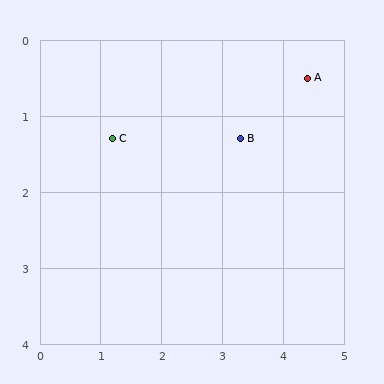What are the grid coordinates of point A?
Point A is at approximately (4.4, 0.5).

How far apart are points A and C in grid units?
Points A and C are about 3.3 grid units apart.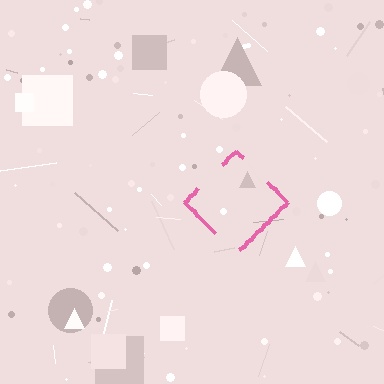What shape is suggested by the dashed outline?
The dashed outline suggests a diamond.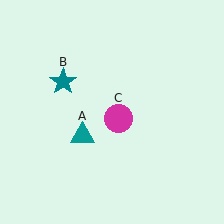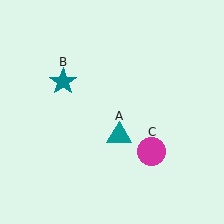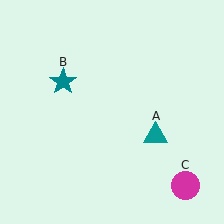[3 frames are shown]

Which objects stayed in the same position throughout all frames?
Teal star (object B) remained stationary.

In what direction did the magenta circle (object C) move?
The magenta circle (object C) moved down and to the right.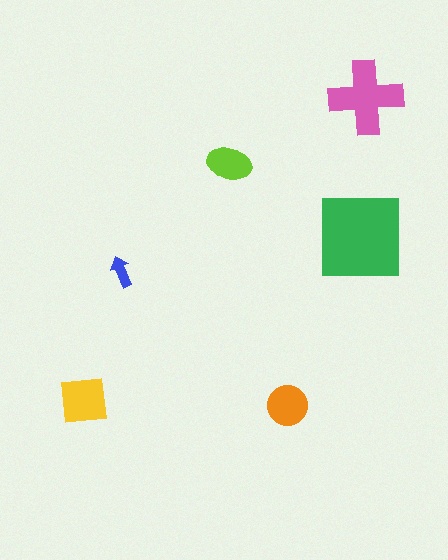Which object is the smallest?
The blue arrow.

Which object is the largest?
The green square.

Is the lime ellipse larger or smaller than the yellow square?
Smaller.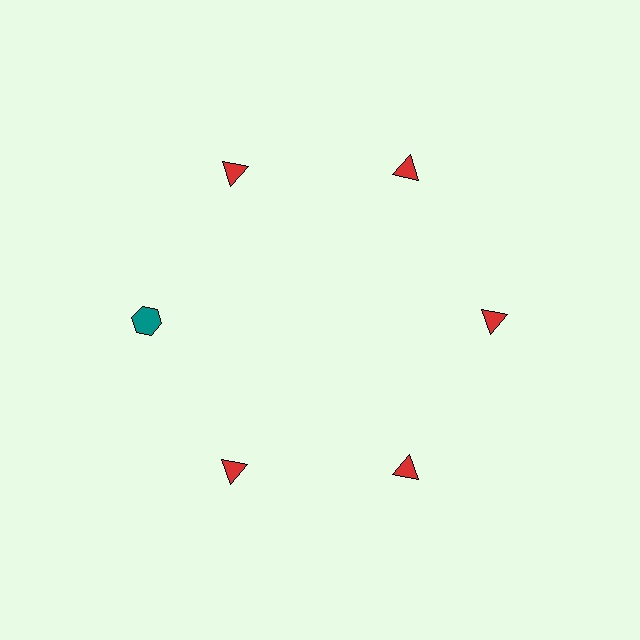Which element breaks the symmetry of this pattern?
The teal hexagon at roughly the 9 o'clock position breaks the symmetry. All other shapes are red triangles.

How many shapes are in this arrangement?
There are 6 shapes arranged in a ring pattern.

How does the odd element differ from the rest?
It differs in both color (teal instead of red) and shape (hexagon instead of triangle).